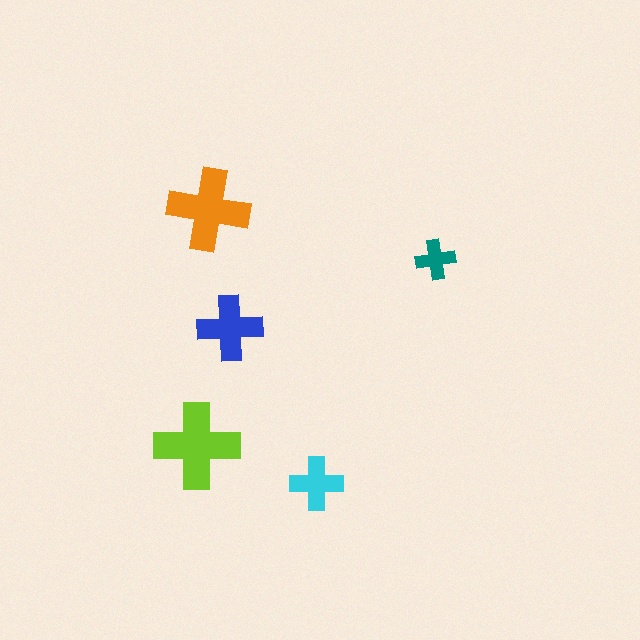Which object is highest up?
The orange cross is topmost.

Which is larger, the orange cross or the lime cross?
The lime one.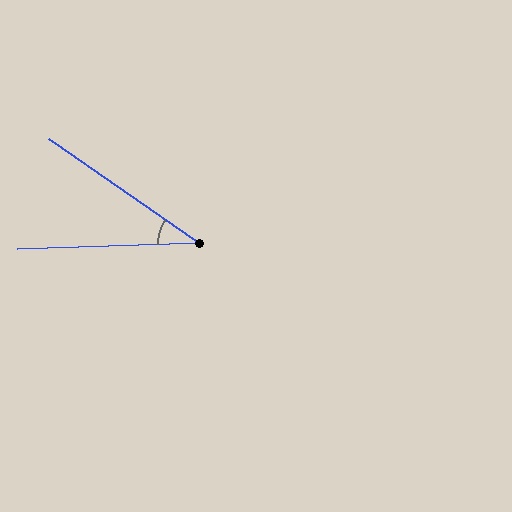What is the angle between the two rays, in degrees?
Approximately 36 degrees.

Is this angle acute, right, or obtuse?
It is acute.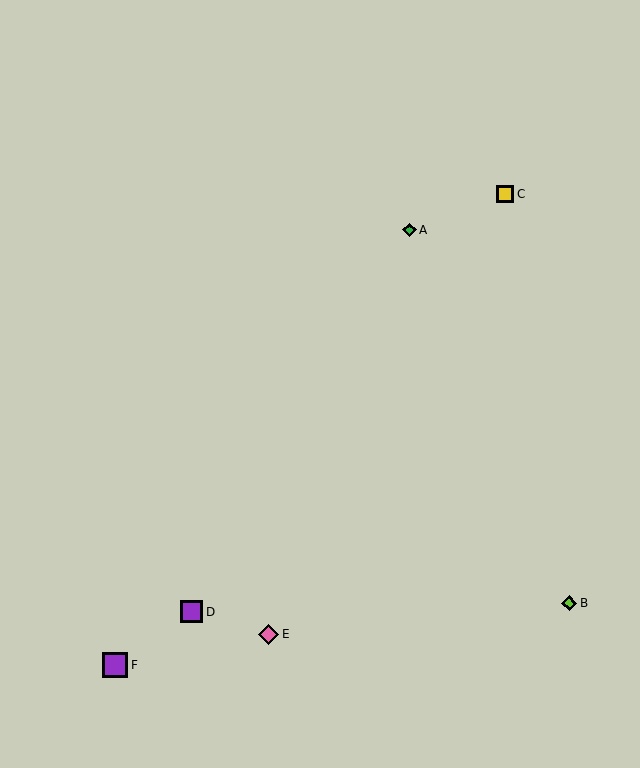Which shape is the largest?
The purple square (labeled F) is the largest.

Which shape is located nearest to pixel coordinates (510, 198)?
The yellow square (labeled C) at (505, 194) is nearest to that location.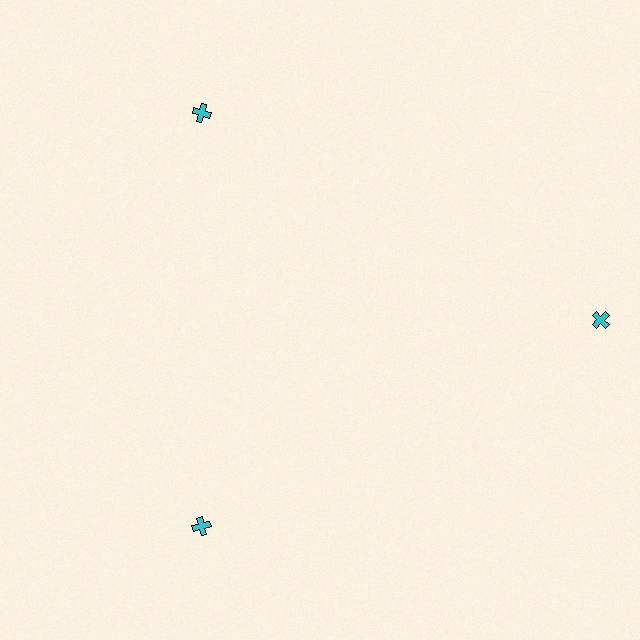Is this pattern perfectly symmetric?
No. The 3 cyan crosses are arranged in a ring, but one element near the 3 o'clock position is pushed outward from the center, breaking the 3-fold rotational symmetry.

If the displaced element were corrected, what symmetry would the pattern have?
It would have 3-fold rotational symmetry — the pattern would map onto itself every 120 degrees.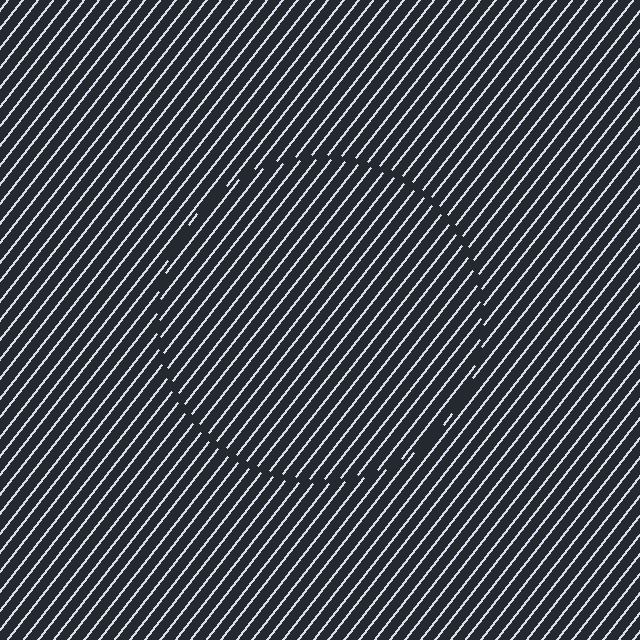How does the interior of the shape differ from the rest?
The interior of the shape contains the same grating, shifted by half a period — the contour is defined by the phase discontinuity where line-ends from the inner and outer gratings abut.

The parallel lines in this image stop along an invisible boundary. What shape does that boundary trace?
An illusory circle. The interior of the shape contains the same grating, shifted by half a period — the contour is defined by the phase discontinuity where line-ends from the inner and outer gratings abut.